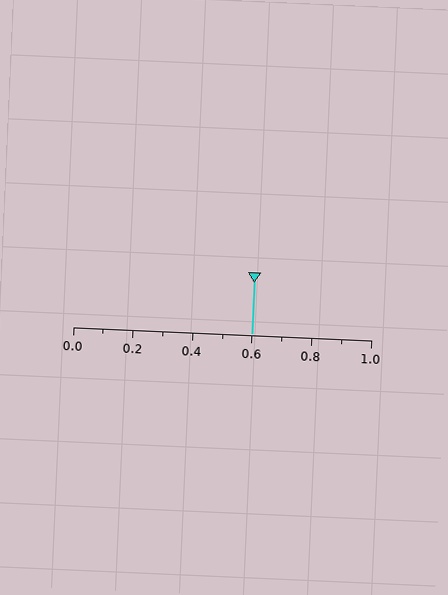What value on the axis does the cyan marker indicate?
The marker indicates approximately 0.6.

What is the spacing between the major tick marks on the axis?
The major ticks are spaced 0.2 apart.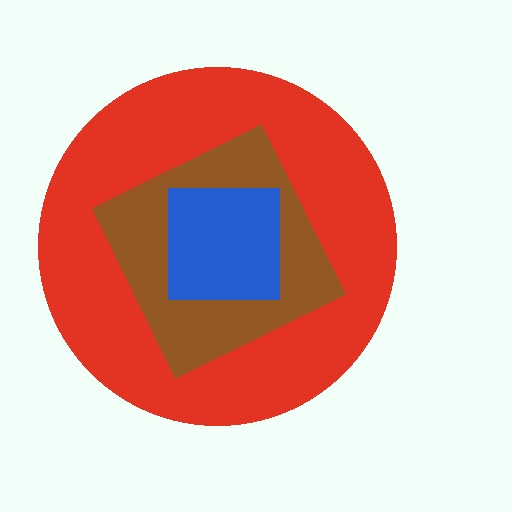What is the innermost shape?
The blue square.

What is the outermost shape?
The red circle.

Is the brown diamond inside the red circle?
Yes.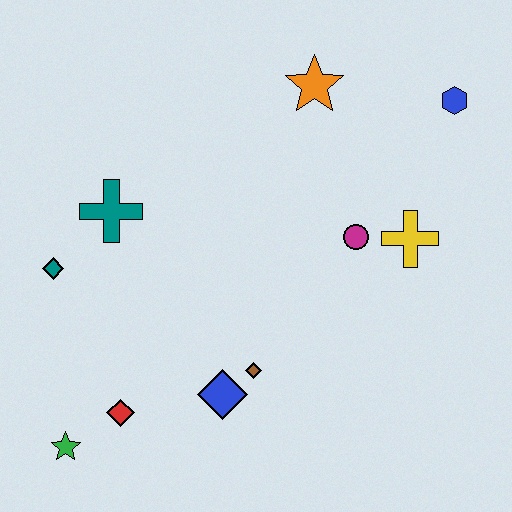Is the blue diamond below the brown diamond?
Yes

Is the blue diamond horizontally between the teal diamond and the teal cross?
No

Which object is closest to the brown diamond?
The blue diamond is closest to the brown diamond.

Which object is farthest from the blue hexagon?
The green star is farthest from the blue hexagon.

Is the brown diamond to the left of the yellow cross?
Yes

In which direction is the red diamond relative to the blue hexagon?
The red diamond is to the left of the blue hexagon.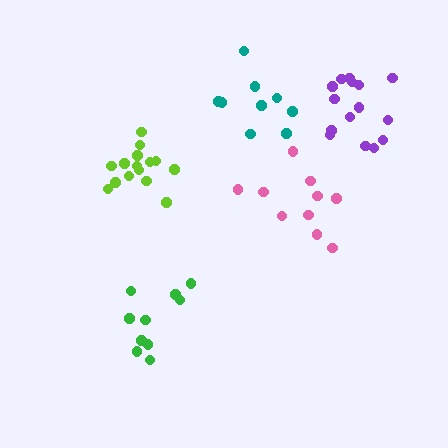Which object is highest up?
The purple cluster is topmost.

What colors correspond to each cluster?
The clusters are colored: lime, green, pink, purple, teal.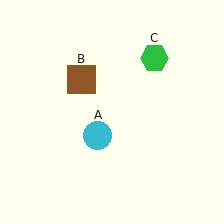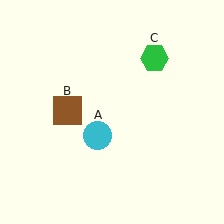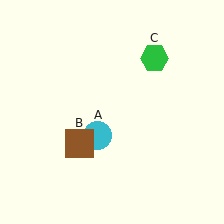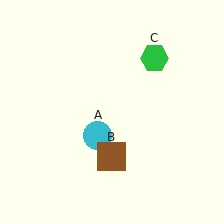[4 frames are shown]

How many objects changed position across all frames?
1 object changed position: brown square (object B).